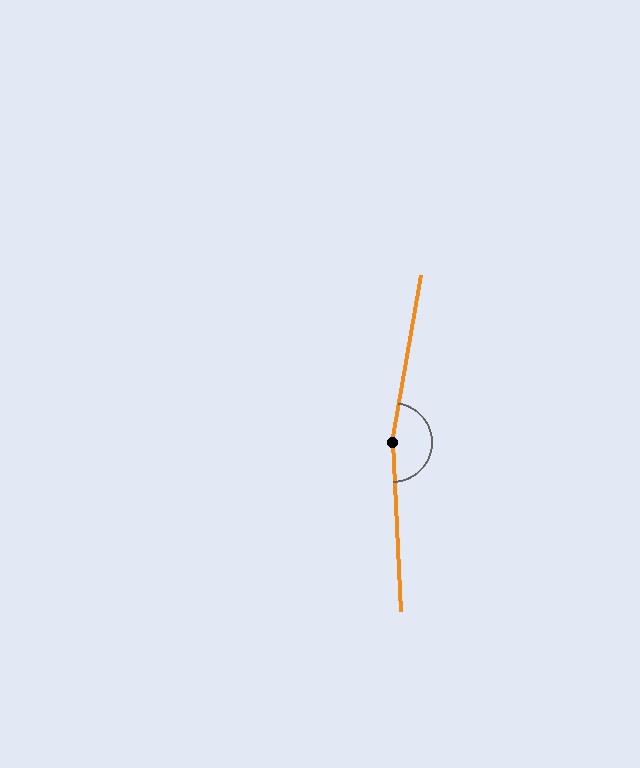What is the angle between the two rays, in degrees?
Approximately 167 degrees.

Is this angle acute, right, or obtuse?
It is obtuse.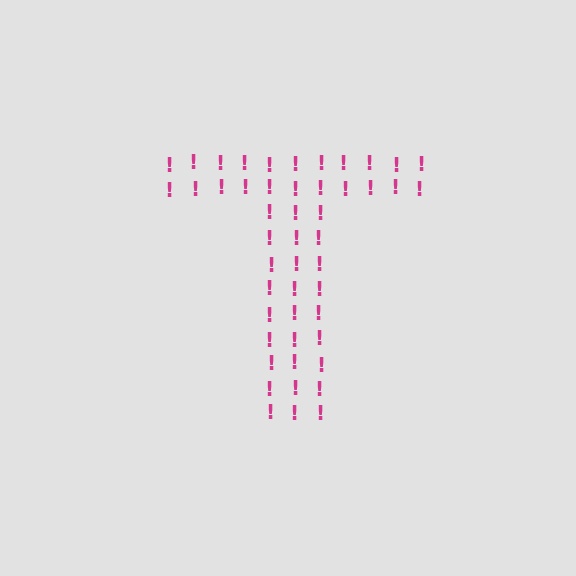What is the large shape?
The large shape is the letter T.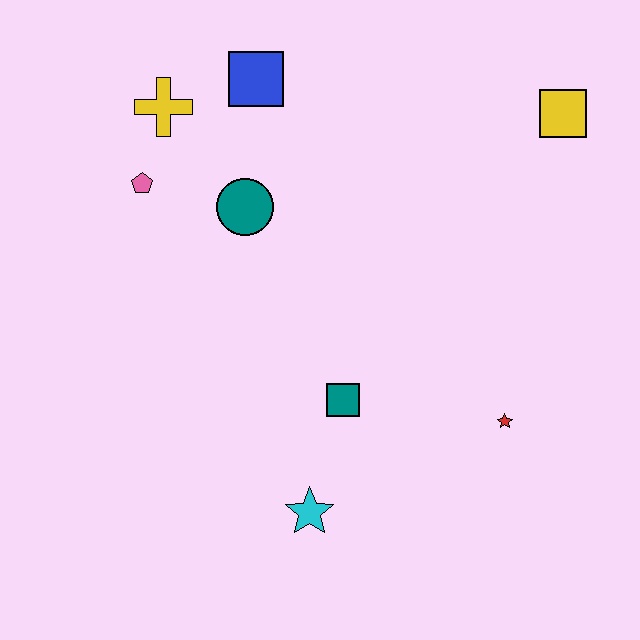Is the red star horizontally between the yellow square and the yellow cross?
Yes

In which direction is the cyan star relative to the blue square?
The cyan star is below the blue square.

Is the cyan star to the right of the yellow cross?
Yes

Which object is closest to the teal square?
The cyan star is closest to the teal square.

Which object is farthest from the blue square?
The cyan star is farthest from the blue square.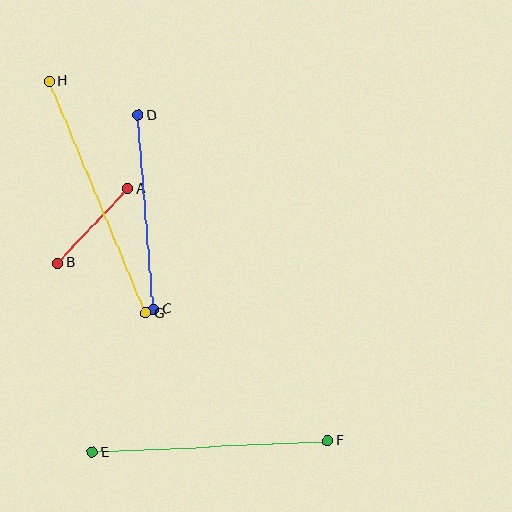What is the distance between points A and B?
The distance is approximately 102 pixels.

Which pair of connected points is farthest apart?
Points G and H are farthest apart.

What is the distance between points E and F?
The distance is approximately 236 pixels.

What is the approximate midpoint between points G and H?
The midpoint is at approximately (98, 197) pixels.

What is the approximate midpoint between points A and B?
The midpoint is at approximately (93, 226) pixels.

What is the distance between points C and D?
The distance is approximately 195 pixels.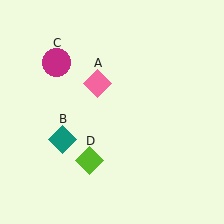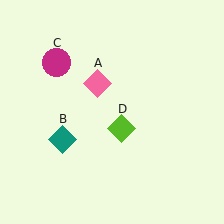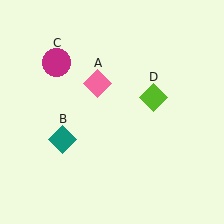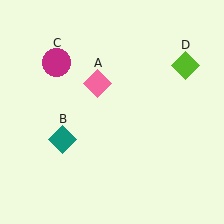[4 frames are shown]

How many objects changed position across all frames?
1 object changed position: lime diamond (object D).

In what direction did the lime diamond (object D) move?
The lime diamond (object D) moved up and to the right.